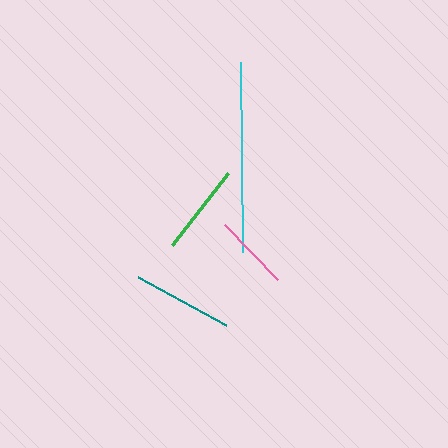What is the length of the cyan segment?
The cyan segment is approximately 190 pixels long.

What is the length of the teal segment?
The teal segment is approximately 100 pixels long.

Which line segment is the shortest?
The pink line is the shortest at approximately 77 pixels.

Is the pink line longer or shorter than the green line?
The green line is longer than the pink line.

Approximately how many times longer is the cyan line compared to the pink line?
The cyan line is approximately 2.5 times the length of the pink line.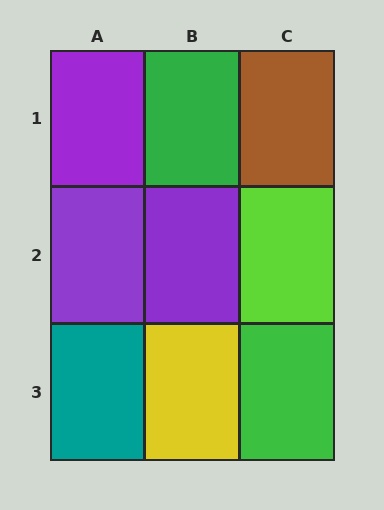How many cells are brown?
1 cell is brown.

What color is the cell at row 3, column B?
Yellow.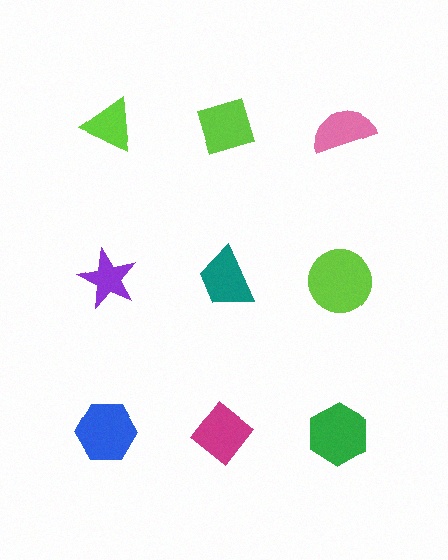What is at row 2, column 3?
A lime circle.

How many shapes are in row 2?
3 shapes.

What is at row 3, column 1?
A blue hexagon.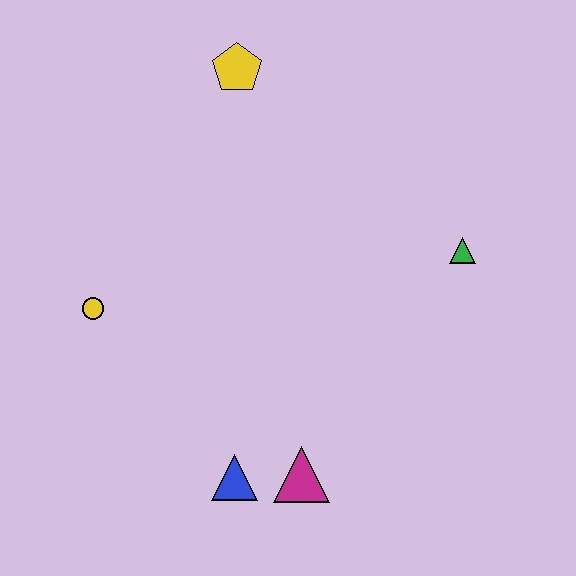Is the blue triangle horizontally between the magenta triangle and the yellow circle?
Yes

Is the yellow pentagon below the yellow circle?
No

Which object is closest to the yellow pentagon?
The yellow circle is closest to the yellow pentagon.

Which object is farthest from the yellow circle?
The green triangle is farthest from the yellow circle.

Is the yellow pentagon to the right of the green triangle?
No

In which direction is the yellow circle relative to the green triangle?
The yellow circle is to the left of the green triangle.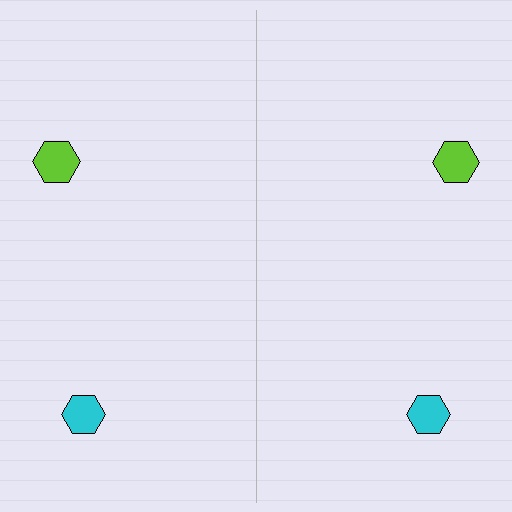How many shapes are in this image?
There are 4 shapes in this image.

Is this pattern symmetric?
Yes, this pattern has bilateral (reflection) symmetry.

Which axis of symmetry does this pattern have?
The pattern has a vertical axis of symmetry running through the center of the image.